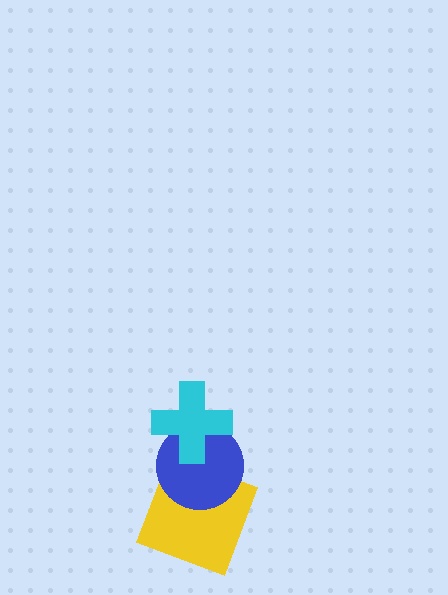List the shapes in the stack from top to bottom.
From top to bottom: the cyan cross, the blue circle, the yellow square.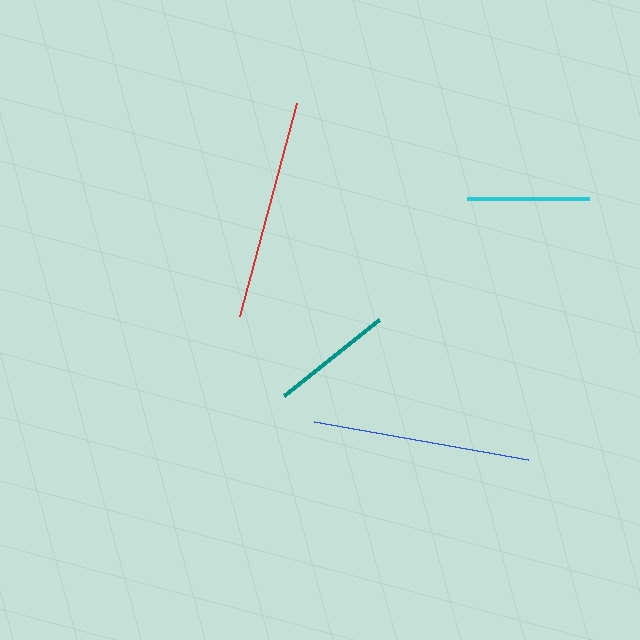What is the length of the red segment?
The red segment is approximately 221 pixels long.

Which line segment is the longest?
The red line is the longest at approximately 221 pixels.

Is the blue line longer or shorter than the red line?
The red line is longer than the blue line.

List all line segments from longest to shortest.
From longest to shortest: red, blue, cyan, teal.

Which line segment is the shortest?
The teal line is the shortest at approximately 122 pixels.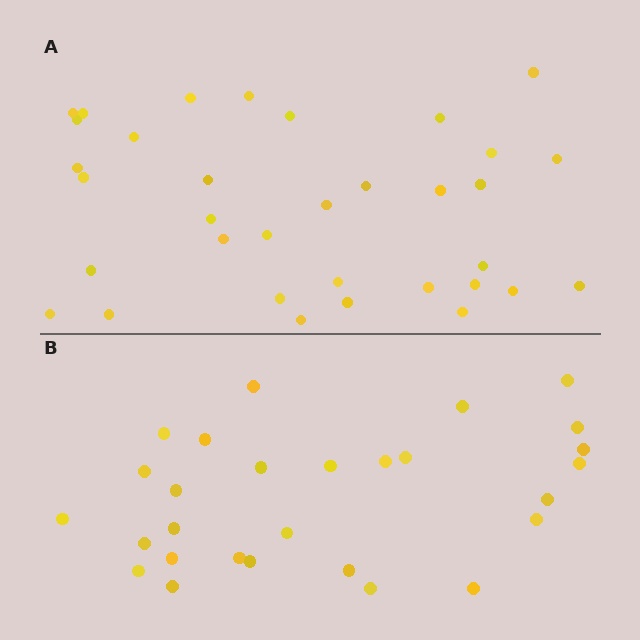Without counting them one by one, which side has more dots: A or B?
Region A (the top region) has more dots.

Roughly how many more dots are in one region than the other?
Region A has about 6 more dots than region B.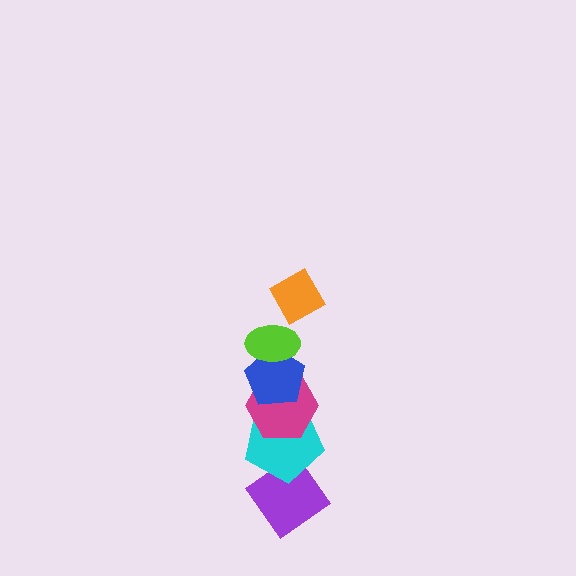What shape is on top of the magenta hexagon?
The blue pentagon is on top of the magenta hexagon.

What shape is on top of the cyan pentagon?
The magenta hexagon is on top of the cyan pentagon.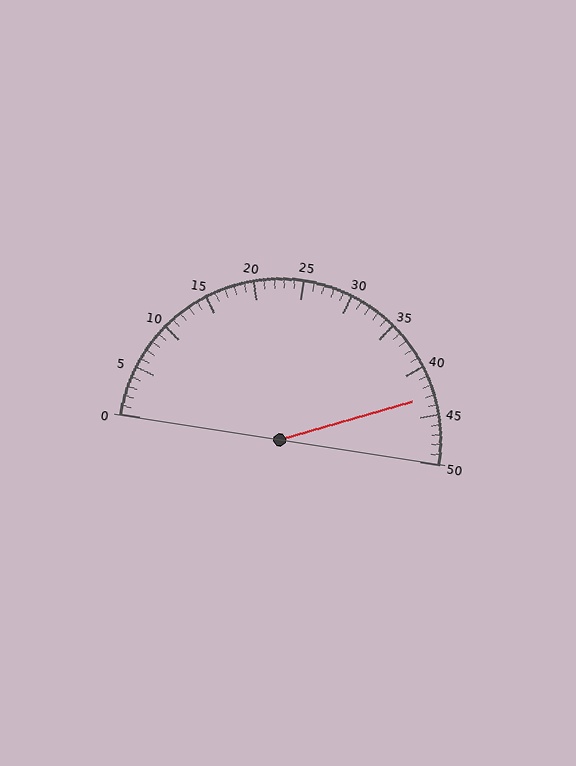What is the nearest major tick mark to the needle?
The nearest major tick mark is 45.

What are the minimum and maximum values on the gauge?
The gauge ranges from 0 to 50.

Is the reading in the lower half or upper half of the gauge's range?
The reading is in the upper half of the range (0 to 50).